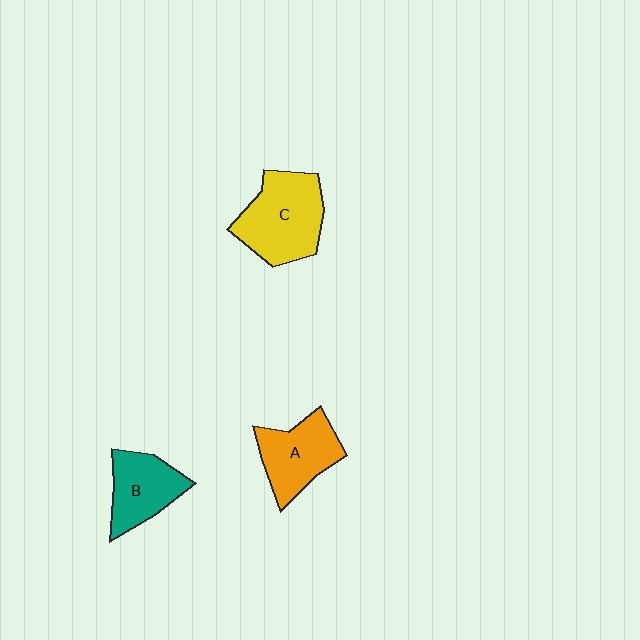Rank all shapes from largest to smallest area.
From largest to smallest: C (yellow), A (orange), B (teal).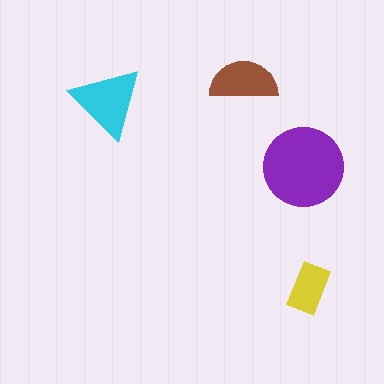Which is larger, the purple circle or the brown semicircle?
The purple circle.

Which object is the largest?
The purple circle.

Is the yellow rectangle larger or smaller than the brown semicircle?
Smaller.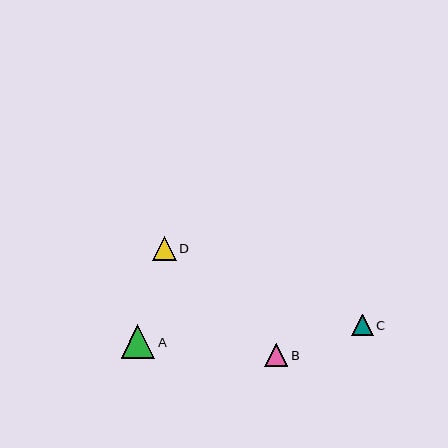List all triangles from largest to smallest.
From largest to smallest: A, D, B, C.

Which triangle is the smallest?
Triangle C is the smallest with a size of approximately 21 pixels.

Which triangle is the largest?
Triangle A is the largest with a size of approximately 34 pixels.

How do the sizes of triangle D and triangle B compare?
Triangle D and triangle B are approximately the same size.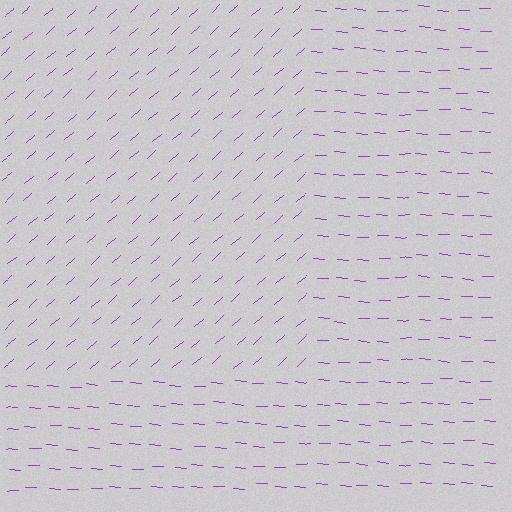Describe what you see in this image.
The image is filled with small purple line segments. A rectangle region in the image has lines oriented differently from the surrounding lines, creating a visible texture boundary.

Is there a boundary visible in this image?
Yes, there is a texture boundary formed by a change in line orientation.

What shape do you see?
I see a rectangle.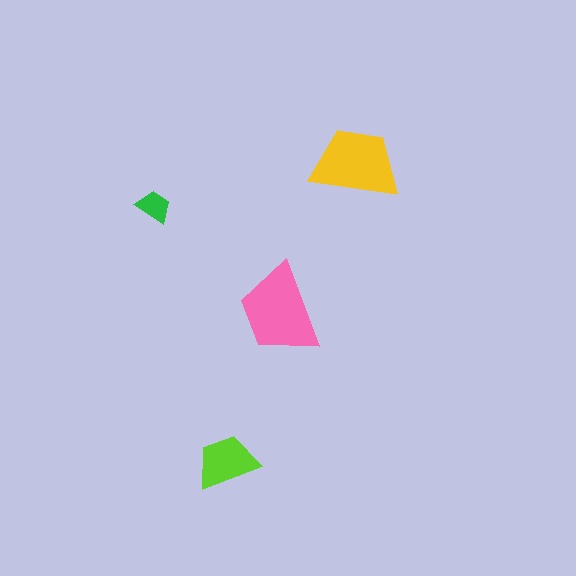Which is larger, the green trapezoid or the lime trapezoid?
The lime one.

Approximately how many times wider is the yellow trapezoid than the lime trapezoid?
About 1.5 times wider.